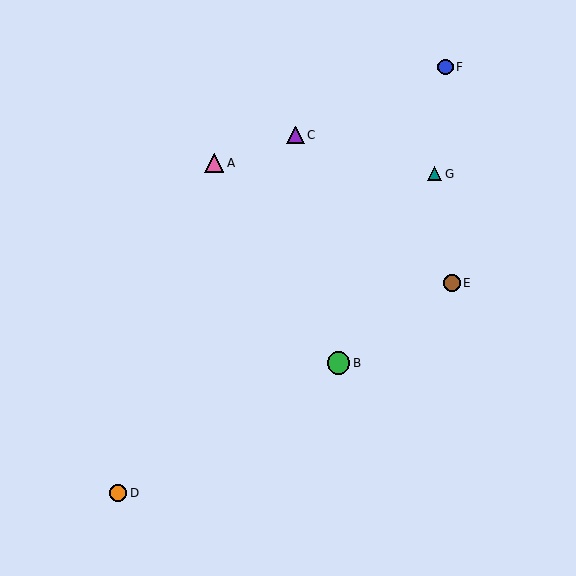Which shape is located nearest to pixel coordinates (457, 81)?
The blue circle (labeled F) at (445, 67) is nearest to that location.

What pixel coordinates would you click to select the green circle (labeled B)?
Click at (339, 363) to select the green circle B.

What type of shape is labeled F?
Shape F is a blue circle.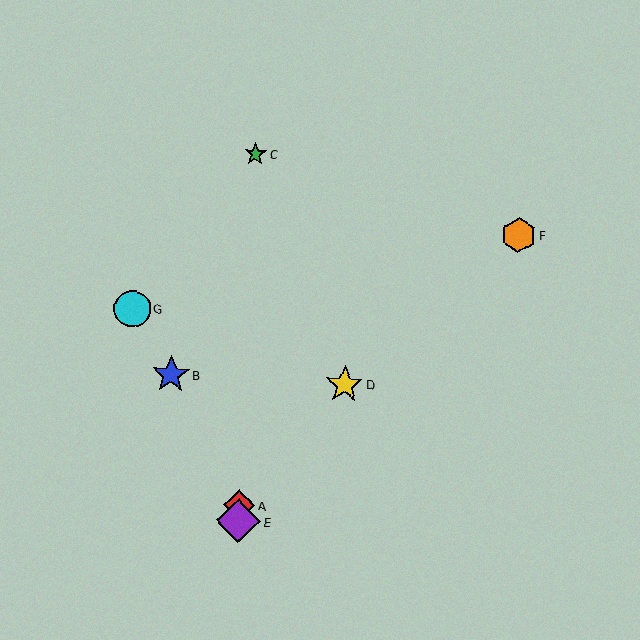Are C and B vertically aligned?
No, C is at x≈256 and B is at x≈171.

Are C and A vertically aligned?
Yes, both are at x≈256.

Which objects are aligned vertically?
Objects A, C, E are aligned vertically.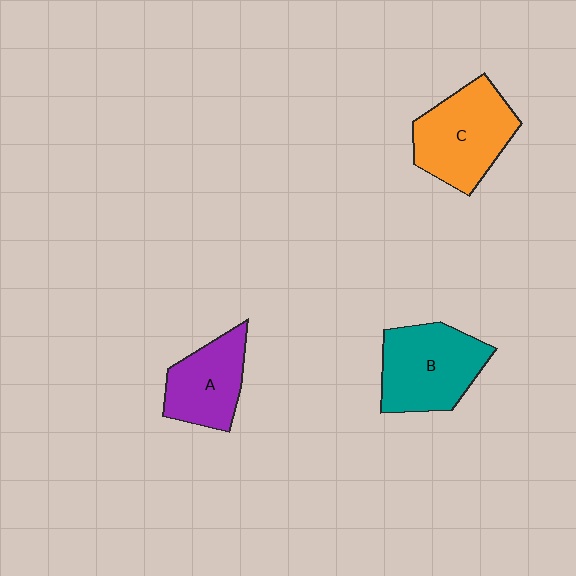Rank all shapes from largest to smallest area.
From largest to smallest: C (orange), B (teal), A (purple).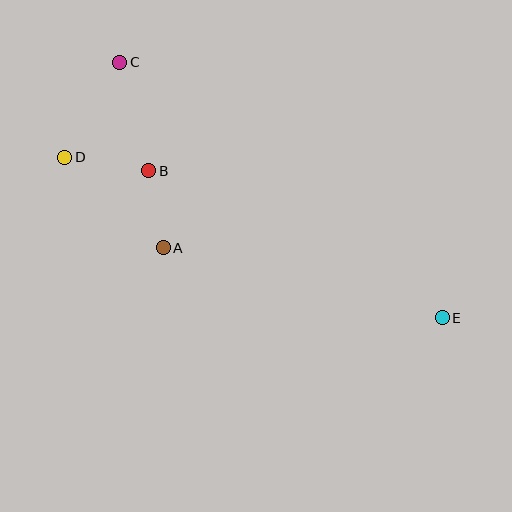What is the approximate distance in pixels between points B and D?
The distance between B and D is approximately 85 pixels.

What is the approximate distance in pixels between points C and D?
The distance between C and D is approximately 110 pixels.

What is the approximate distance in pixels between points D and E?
The distance between D and E is approximately 410 pixels.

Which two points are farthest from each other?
Points C and E are farthest from each other.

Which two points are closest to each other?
Points A and B are closest to each other.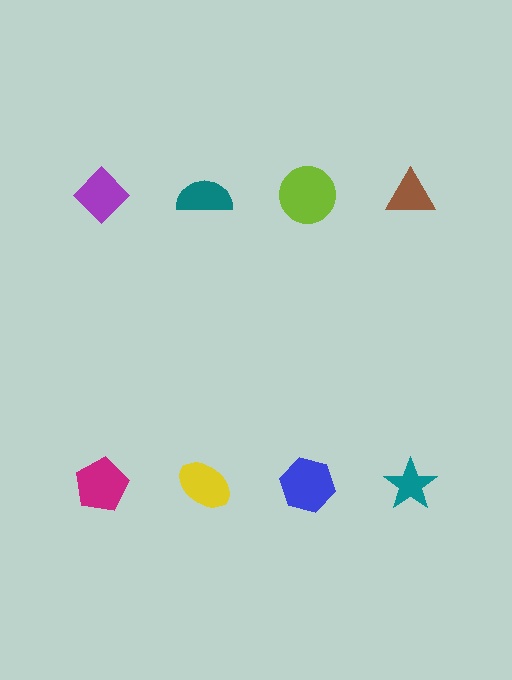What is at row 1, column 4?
A brown triangle.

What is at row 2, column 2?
A yellow ellipse.